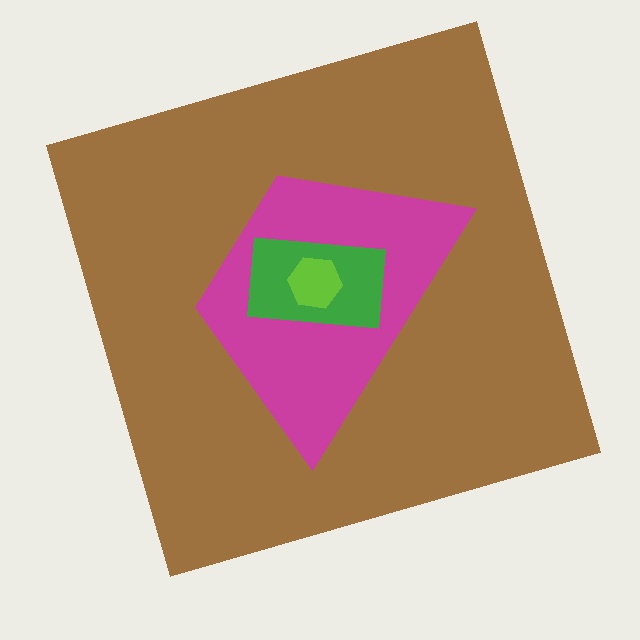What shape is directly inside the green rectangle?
The lime hexagon.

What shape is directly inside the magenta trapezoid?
The green rectangle.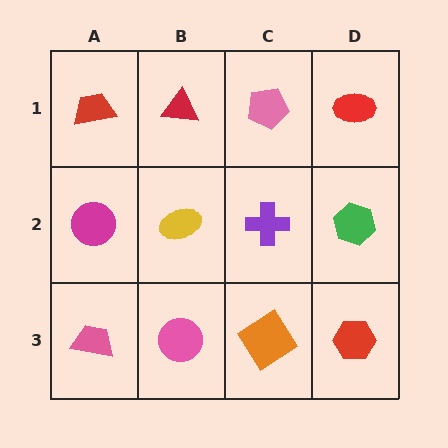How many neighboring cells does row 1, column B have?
3.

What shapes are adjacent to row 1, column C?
A purple cross (row 2, column C), a red triangle (row 1, column B), a red ellipse (row 1, column D).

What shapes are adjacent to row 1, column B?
A yellow ellipse (row 2, column B), a red trapezoid (row 1, column A), a pink pentagon (row 1, column C).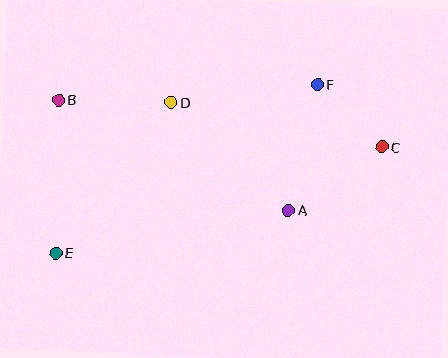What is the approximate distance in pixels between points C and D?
The distance between C and D is approximately 215 pixels.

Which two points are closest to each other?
Points C and F are closest to each other.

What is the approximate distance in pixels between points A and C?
The distance between A and C is approximately 113 pixels.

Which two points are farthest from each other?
Points C and E are farthest from each other.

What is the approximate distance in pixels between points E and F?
The distance between E and F is approximately 312 pixels.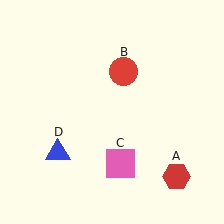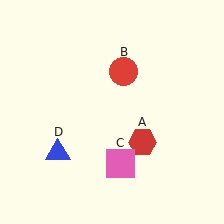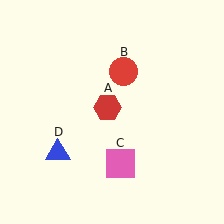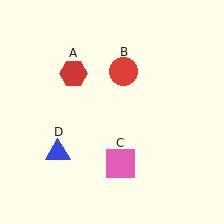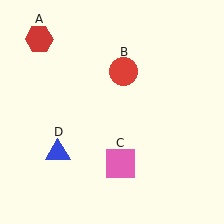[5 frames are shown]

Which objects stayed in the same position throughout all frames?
Red circle (object B) and pink square (object C) and blue triangle (object D) remained stationary.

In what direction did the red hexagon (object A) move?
The red hexagon (object A) moved up and to the left.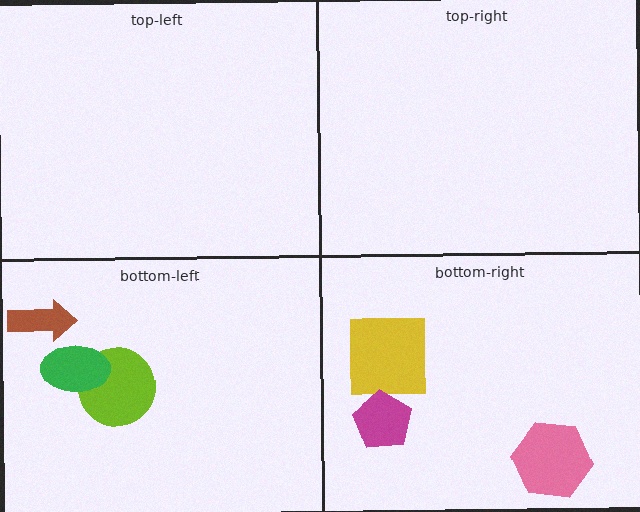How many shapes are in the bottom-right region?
3.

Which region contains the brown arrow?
The bottom-left region.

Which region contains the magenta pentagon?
The bottom-right region.